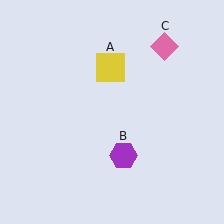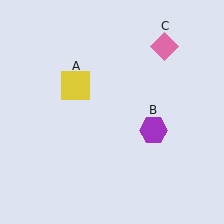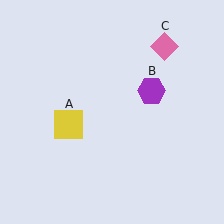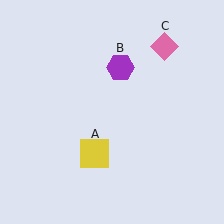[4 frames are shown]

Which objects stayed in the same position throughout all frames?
Pink diamond (object C) remained stationary.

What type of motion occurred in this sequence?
The yellow square (object A), purple hexagon (object B) rotated counterclockwise around the center of the scene.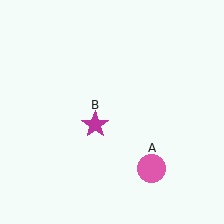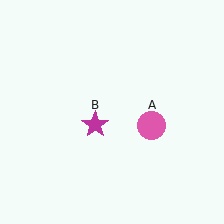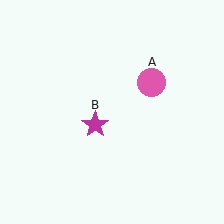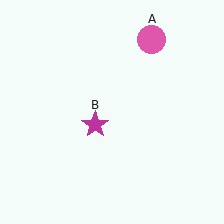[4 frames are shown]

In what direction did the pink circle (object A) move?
The pink circle (object A) moved up.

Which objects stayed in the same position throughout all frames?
Magenta star (object B) remained stationary.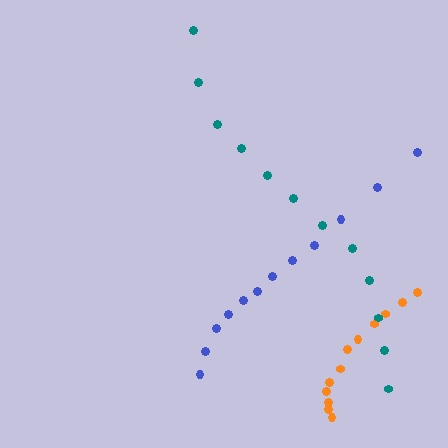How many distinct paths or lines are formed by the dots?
There are 3 distinct paths.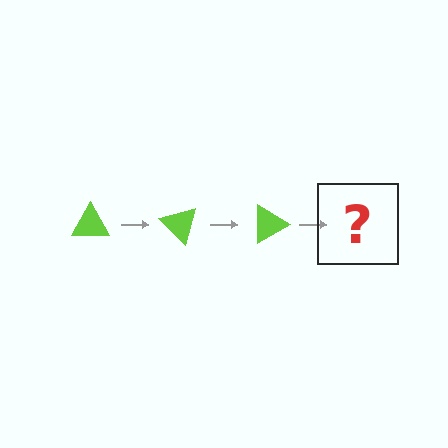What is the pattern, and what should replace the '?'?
The pattern is that the triangle rotates 45 degrees each step. The '?' should be a lime triangle rotated 135 degrees.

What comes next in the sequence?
The next element should be a lime triangle rotated 135 degrees.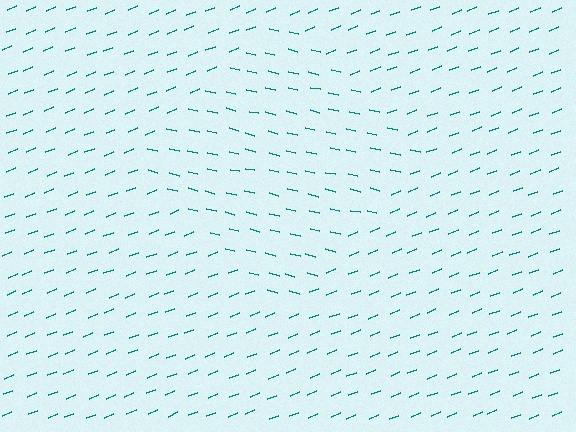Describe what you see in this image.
The image is filled with small teal line segments. A diamond region in the image has lines oriented differently from the surrounding lines, creating a visible texture boundary.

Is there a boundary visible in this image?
Yes, there is a texture boundary formed by a change in line orientation.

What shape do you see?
I see a diamond.